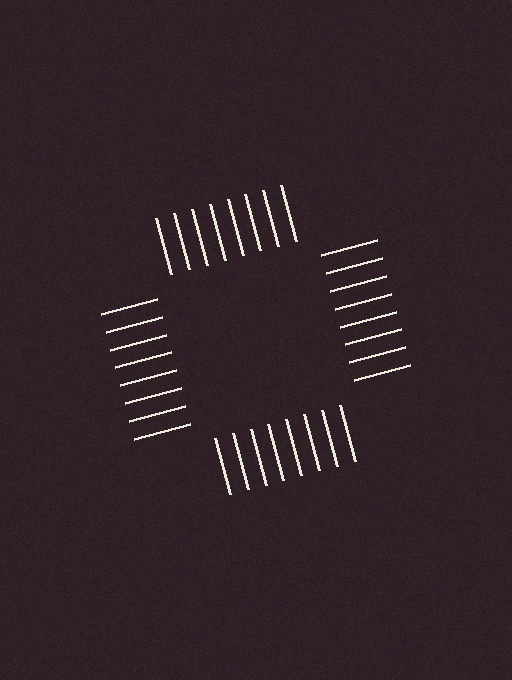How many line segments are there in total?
32 — 8 along each of the 4 edges.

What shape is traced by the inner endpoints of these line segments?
An illusory square — the line segments terminate on its edges but no continuous stroke is drawn.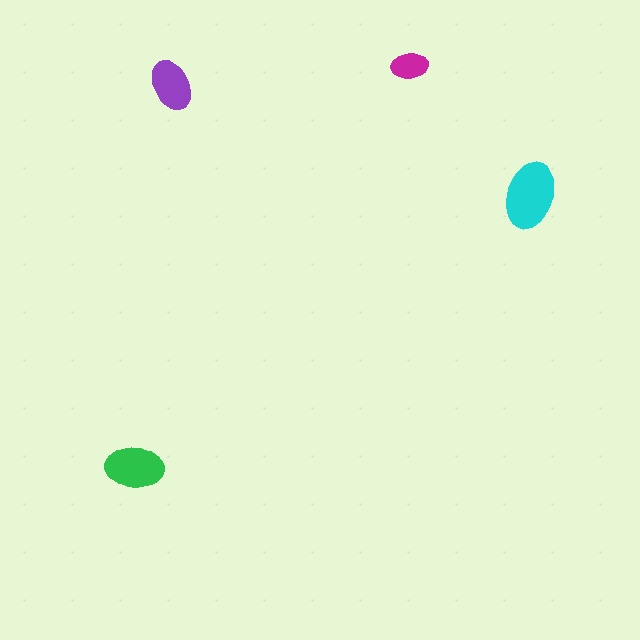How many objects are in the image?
There are 4 objects in the image.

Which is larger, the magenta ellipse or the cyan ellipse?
The cyan one.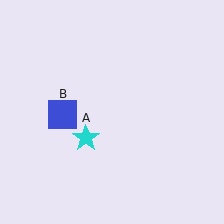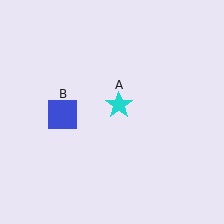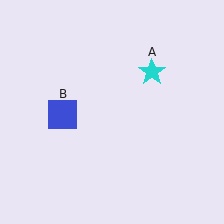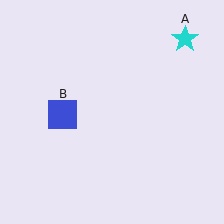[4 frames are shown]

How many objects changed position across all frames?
1 object changed position: cyan star (object A).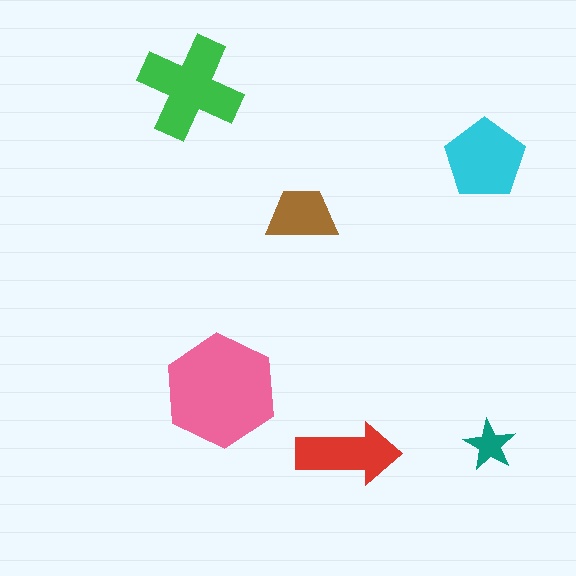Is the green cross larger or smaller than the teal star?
Larger.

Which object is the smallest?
The teal star.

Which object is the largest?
The pink hexagon.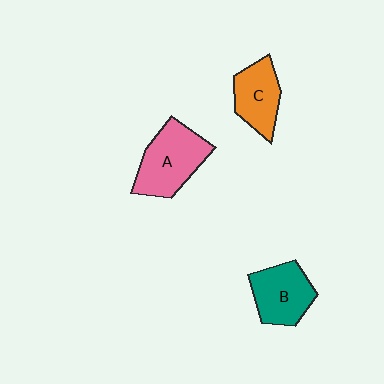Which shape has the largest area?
Shape A (pink).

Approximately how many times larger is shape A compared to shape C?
Approximately 1.4 times.